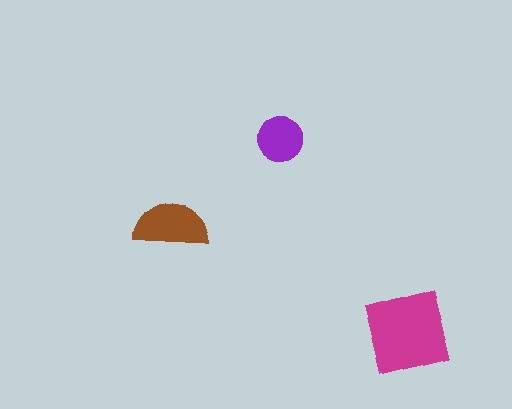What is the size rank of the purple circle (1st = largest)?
3rd.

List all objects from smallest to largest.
The purple circle, the brown semicircle, the magenta square.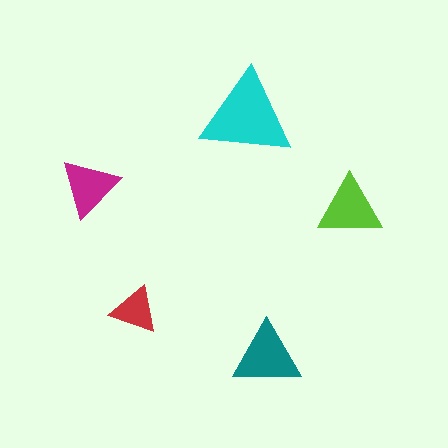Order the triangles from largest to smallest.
the cyan one, the teal one, the lime one, the magenta one, the red one.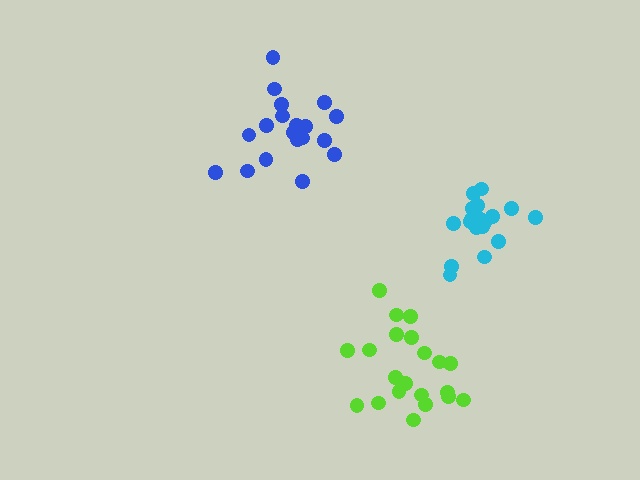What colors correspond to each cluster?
The clusters are colored: lime, blue, cyan.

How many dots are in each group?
Group 1: 21 dots, Group 2: 19 dots, Group 3: 19 dots (59 total).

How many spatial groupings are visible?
There are 3 spatial groupings.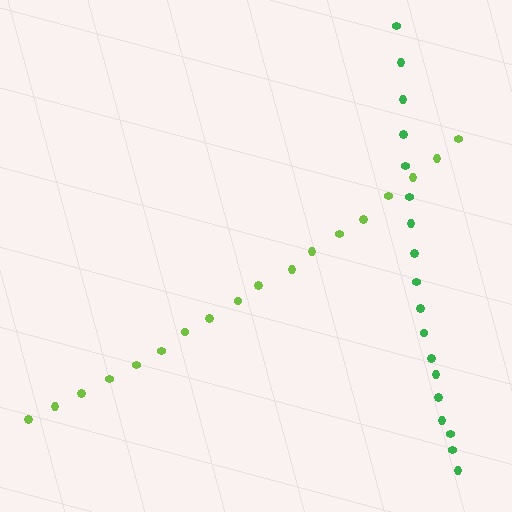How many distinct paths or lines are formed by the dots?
There are 2 distinct paths.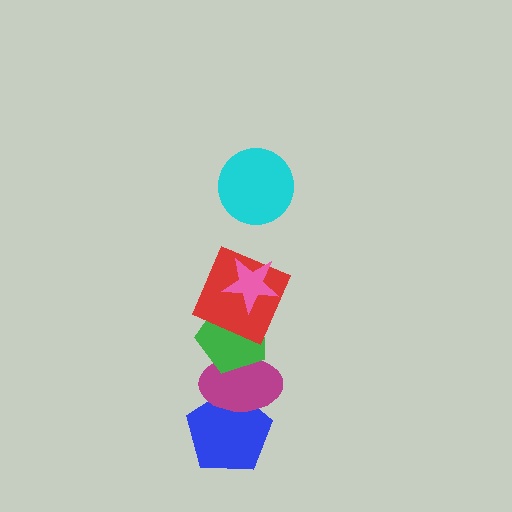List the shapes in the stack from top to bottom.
From top to bottom: the cyan circle, the pink star, the red square, the green pentagon, the magenta ellipse, the blue pentagon.